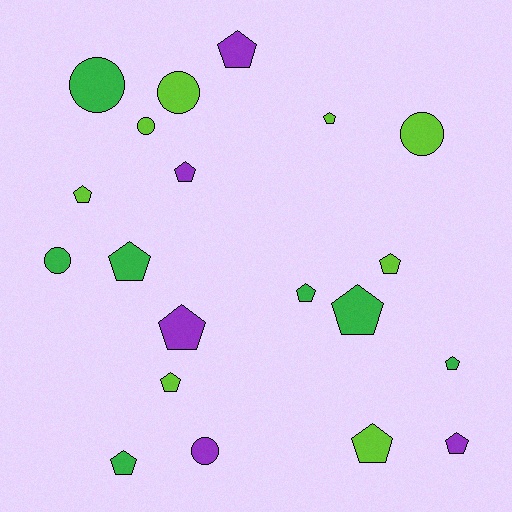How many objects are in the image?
There are 20 objects.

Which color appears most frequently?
Lime, with 8 objects.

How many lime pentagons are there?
There are 5 lime pentagons.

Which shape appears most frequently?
Pentagon, with 14 objects.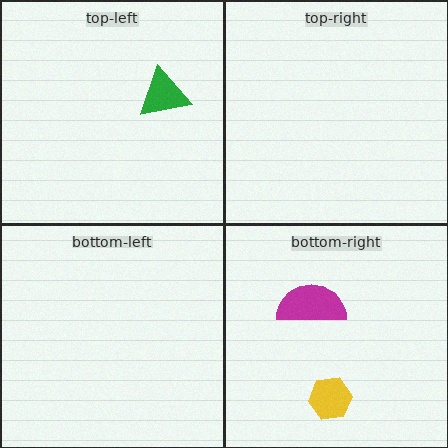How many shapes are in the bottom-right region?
2.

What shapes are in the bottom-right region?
The yellow hexagon, the magenta semicircle.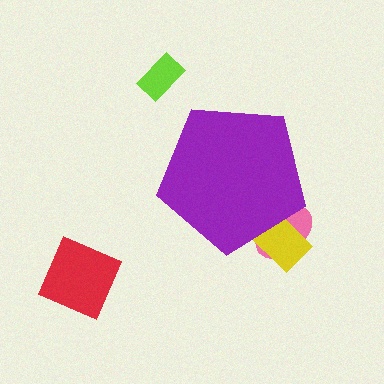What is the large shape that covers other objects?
A purple pentagon.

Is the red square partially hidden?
No, the red square is fully visible.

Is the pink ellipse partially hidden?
Yes, the pink ellipse is partially hidden behind the purple pentagon.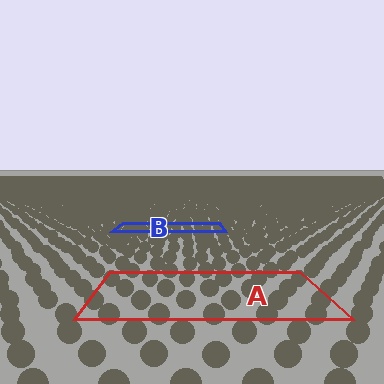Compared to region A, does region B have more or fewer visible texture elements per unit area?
Region B has more texture elements per unit area — they are packed more densely because it is farther away.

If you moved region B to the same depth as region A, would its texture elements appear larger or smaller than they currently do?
They would appear larger. At a closer depth, the same texture elements are projected at a bigger on-screen size.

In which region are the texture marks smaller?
The texture marks are smaller in region B, because it is farther away.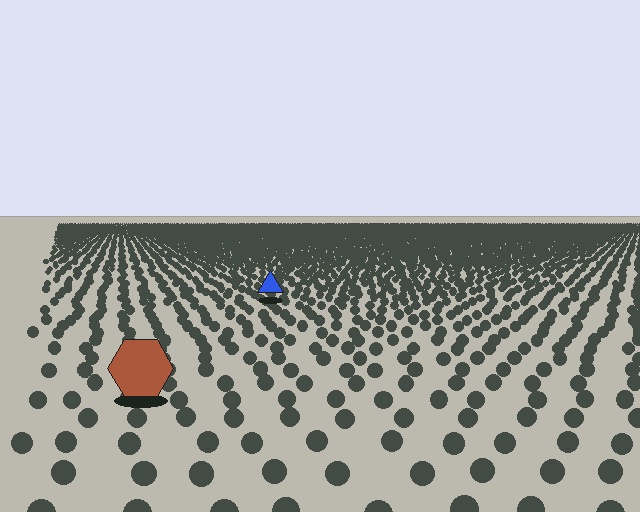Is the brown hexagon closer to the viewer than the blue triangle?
Yes. The brown hexagon is closer — you can tell from the texture gradient: the ground texture is coarser near it.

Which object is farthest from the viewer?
The blue triangle is farthest from the viewer. It appears smaller and the ground texture around it is denser.